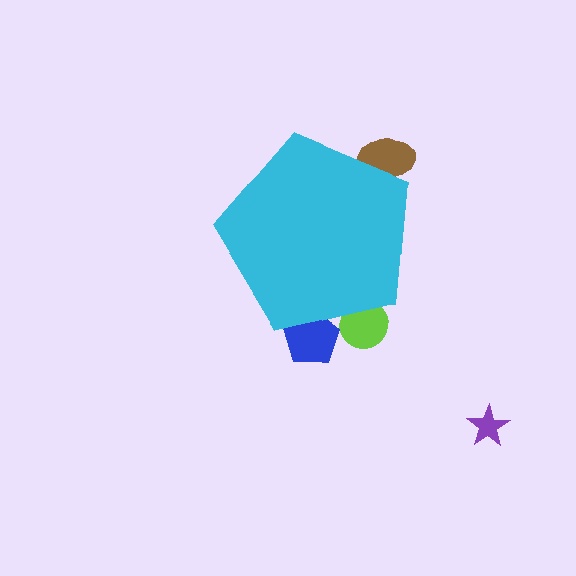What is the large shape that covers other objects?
A cyan pentagon.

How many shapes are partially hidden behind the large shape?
3 shapes are partially hidden.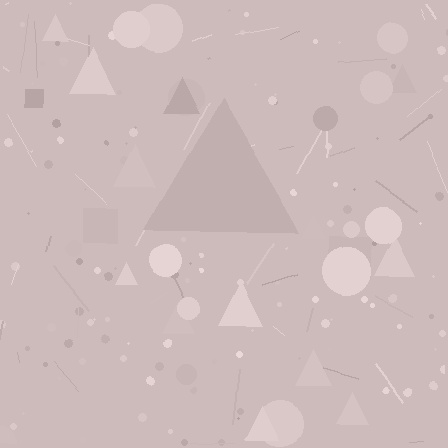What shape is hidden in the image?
A triangle is hidden in the image.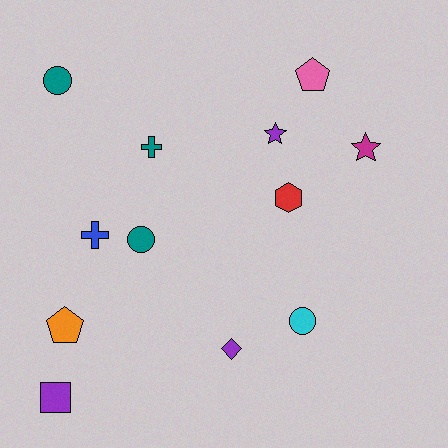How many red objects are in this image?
There is 1 red object.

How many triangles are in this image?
There are no triangles.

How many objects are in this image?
There are 12 objects.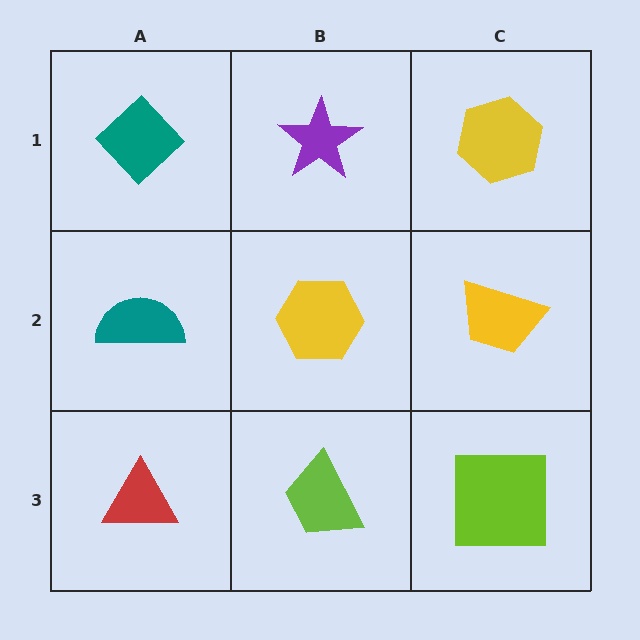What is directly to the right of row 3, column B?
A lime square.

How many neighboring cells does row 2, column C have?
3.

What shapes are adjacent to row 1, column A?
A teal semicircle (row 2, column A), a purple star (row 1, column B).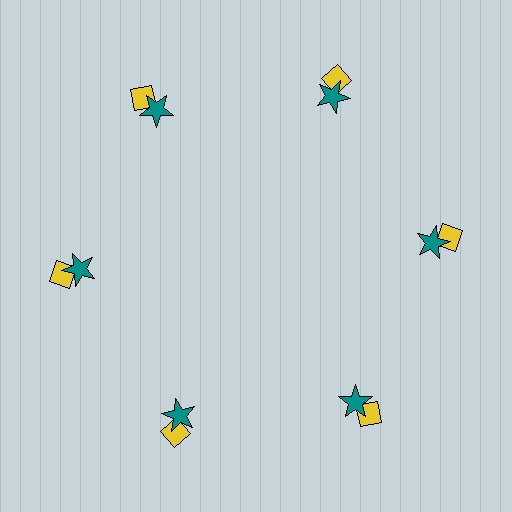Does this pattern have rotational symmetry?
Yes, this pattern has 6-fold rotational symmetry. It looks the same after rotating 60 degrees around the center.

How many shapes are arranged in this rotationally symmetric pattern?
There are 12 shapes, arranged in 6 groups of 2.